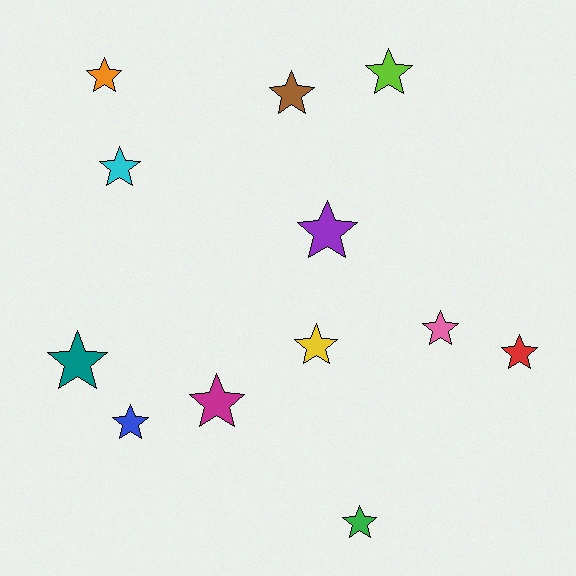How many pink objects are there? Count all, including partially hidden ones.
There is 1 pink object.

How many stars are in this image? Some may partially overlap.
There are 12 stars.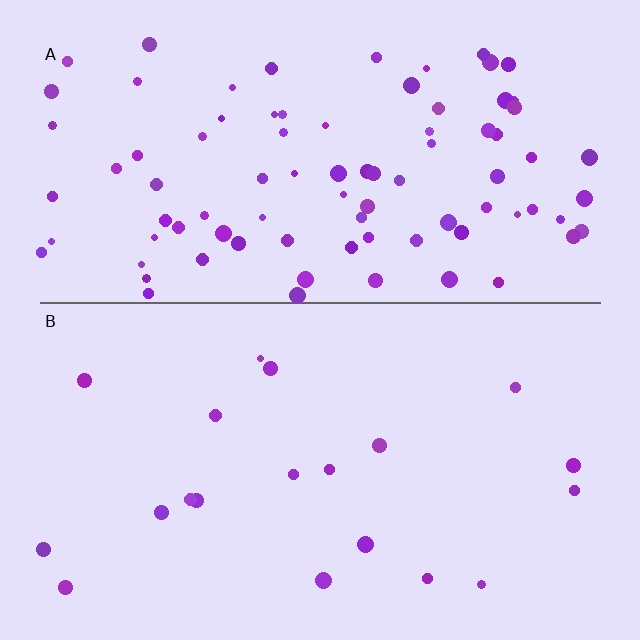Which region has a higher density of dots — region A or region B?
A (the top).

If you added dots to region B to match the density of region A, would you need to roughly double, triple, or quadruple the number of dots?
Approximately quadruple.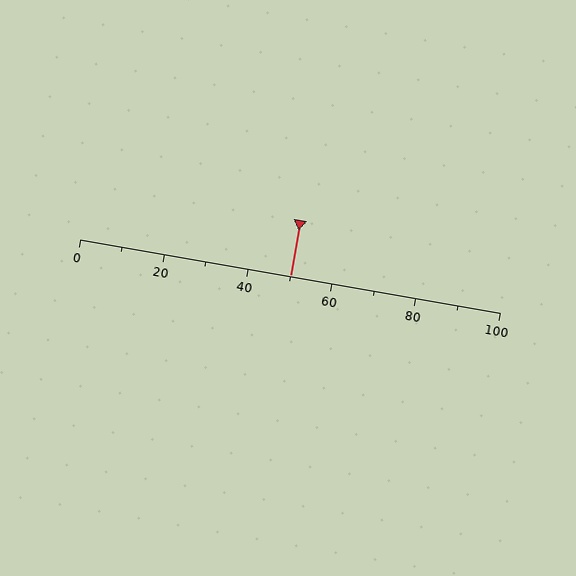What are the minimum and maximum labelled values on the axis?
The axis runs from 0 to 100.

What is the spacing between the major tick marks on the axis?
The major ticks are spaced 20 apart.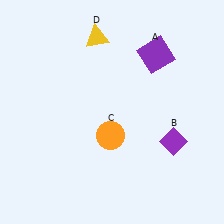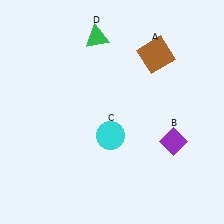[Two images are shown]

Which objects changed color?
A changed from purple to brown. C changed from orange to cyan. D changed from yellow to green.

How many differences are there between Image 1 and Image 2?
There are 3 differences between the two images.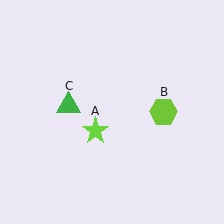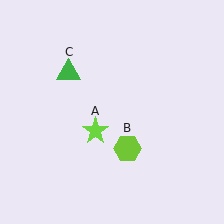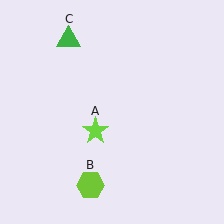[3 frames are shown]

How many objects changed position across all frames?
2 objects changed position: lime hexagon (object B), green triangle (object C).